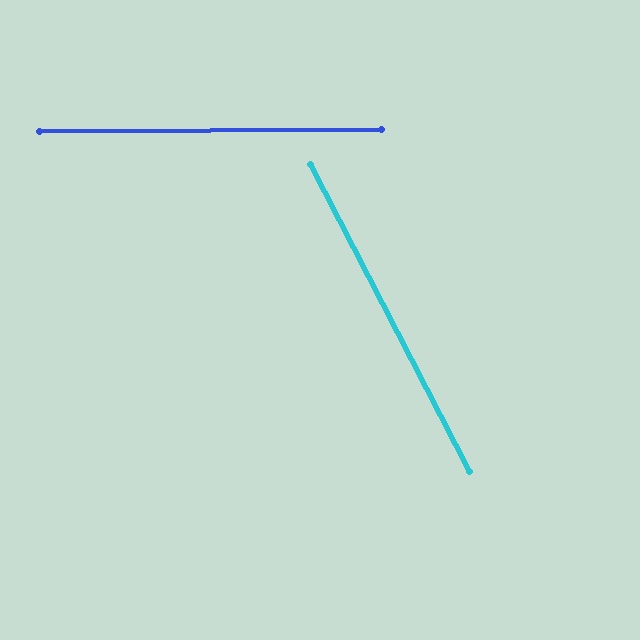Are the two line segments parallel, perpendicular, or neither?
Neither parallel nor perpendicular — they differ by about 63°.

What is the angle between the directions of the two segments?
Approximately 63 degrees.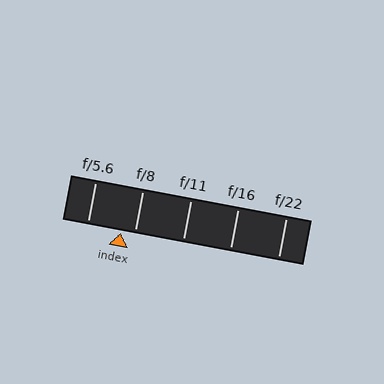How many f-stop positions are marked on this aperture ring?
There are 5 f-stop positions marked.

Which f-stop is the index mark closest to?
The index mark is closest to f/8.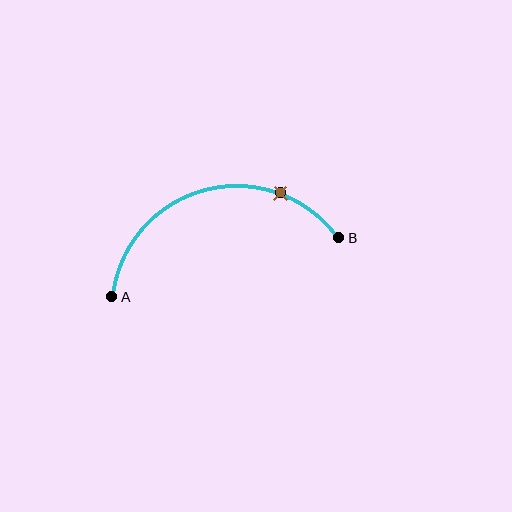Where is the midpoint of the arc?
The arc midpoint is the point on the curve farthest from the straight line joining A and B. It sits above that line.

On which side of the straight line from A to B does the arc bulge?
The arc bulges above the straight line connecting A and B.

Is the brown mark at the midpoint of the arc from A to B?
No. The brown mark lies on the arc but is closer to endpoint B. The arc midpoint would be at the point on the curve equidistant along the arc from both A and B.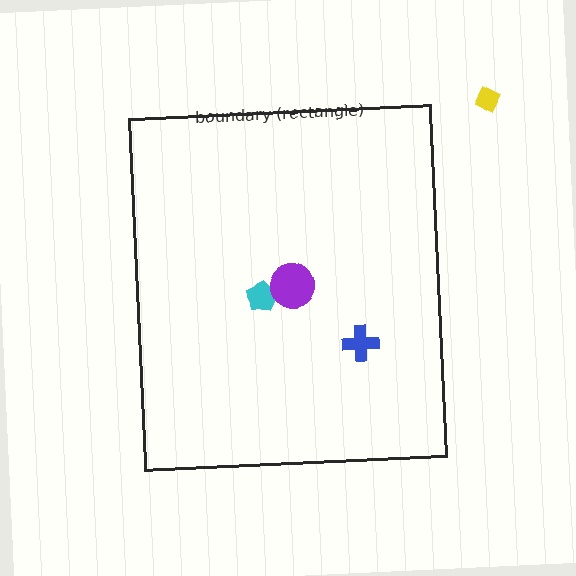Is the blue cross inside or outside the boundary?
Inside.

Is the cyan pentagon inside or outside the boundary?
Inside.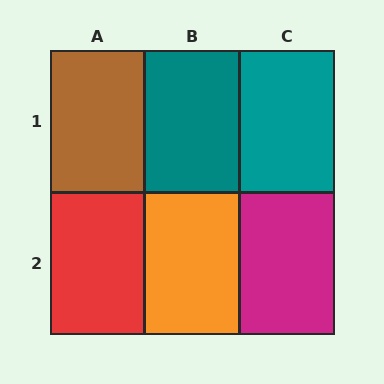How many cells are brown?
1 cell is brown.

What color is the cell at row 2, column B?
Orange.